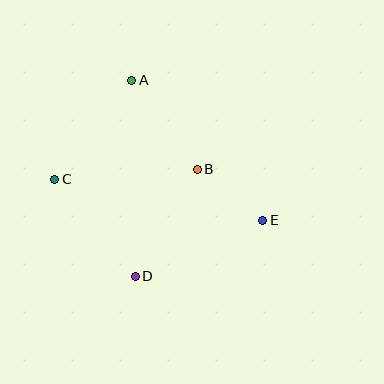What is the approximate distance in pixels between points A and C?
The distance between A and C is approximately 125 pixels.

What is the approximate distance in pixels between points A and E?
The distance between A and E is approximately 192 pixels.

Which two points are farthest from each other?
Points C and E are farthest from each other.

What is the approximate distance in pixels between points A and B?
The distance between A and B is approximately 111 pixels.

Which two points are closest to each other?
Points B and E are closest to each other.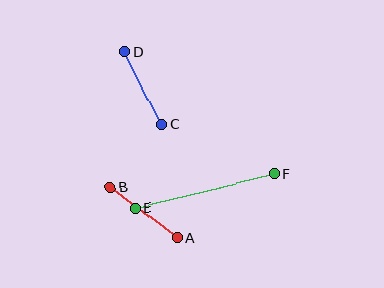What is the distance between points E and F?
The distance is approximately 144 pixels.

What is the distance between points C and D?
The distance is approximately 82 pixels.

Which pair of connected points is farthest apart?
Points E and F are farthest apart.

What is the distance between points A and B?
The distance is approximately 84 pixels.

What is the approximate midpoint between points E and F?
The midpoint is at approximately (205, 191) pixels.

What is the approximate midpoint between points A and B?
The midpoint is at approximately (144, 213) pixels.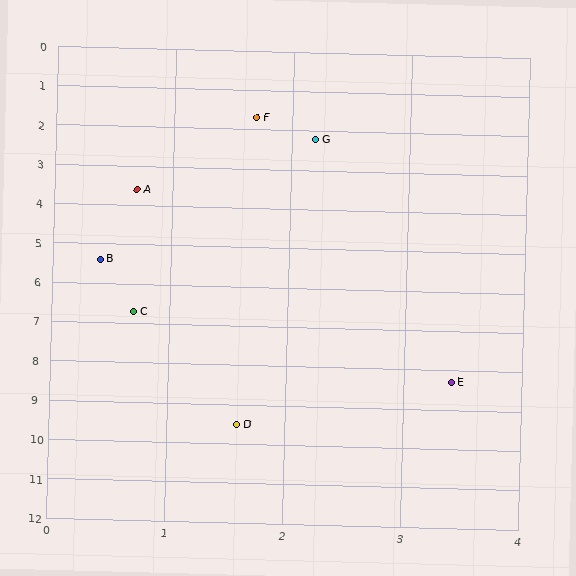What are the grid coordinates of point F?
Point F is at approximately (1.7, 1.7).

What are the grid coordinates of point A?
Point A is at approximately (0.7, 3.6).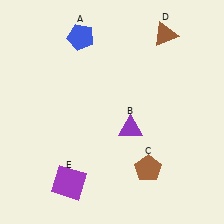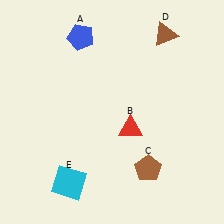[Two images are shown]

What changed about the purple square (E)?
In Image 1, E is purple. In Image 2, it changed to cyan.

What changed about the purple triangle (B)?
In Image 1, B is purple. In Image 2, it changed to red.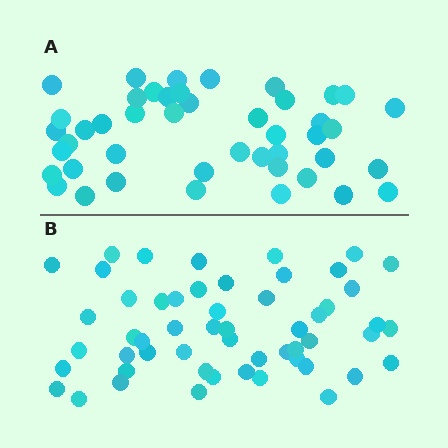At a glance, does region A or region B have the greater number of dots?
Region B (the bottom region) has more dots.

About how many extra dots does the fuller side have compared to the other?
Region B has roughly 8 or so more dots than region A.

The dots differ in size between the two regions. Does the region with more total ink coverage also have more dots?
No. Region A has more total ink coverage because its dots are larger, but region B actually contains more individual dots. Total area can be misleading — the number of items is what matters here.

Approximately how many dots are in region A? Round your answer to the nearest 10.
About 40 dots. (The exact count is 45, which rounds to 40.)